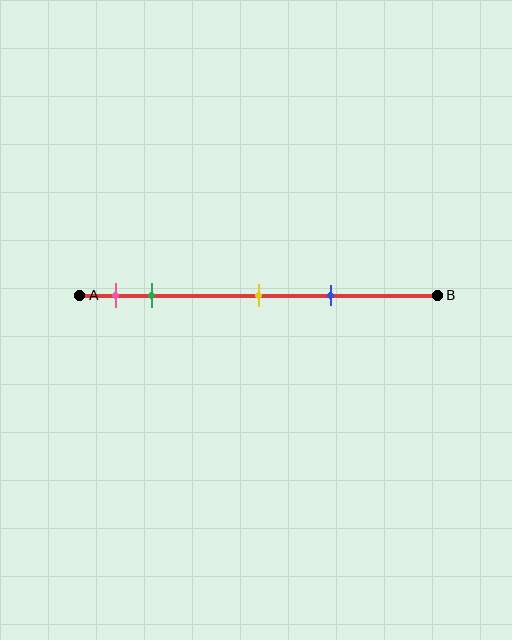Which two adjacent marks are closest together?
The pink and green marks are the closest adjacent pair.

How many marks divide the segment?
There are 4 marks dividing the segment.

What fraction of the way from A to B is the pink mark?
The pink mark is approximately 10% (0.1) of the way from A to B.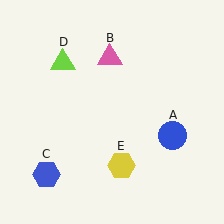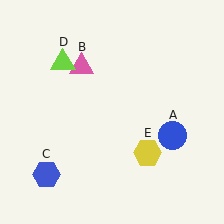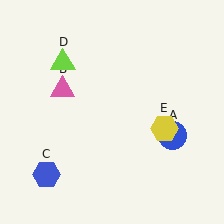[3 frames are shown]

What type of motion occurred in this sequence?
The pink triangle (object B), yellow hexagon (object E) rotated counterclockwise around the center of the scene.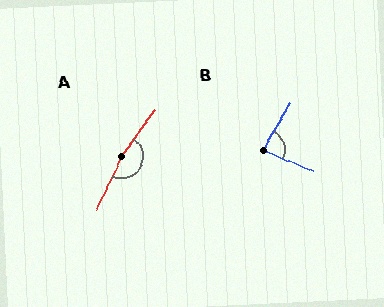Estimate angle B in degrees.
Approximately 82 degrees.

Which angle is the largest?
A, at approximately 170 degrees.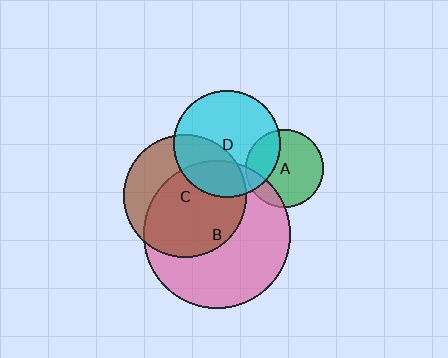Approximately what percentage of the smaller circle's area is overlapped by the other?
Approximately 30%.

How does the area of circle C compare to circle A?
Approximately 2.5 times.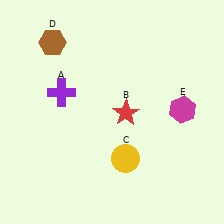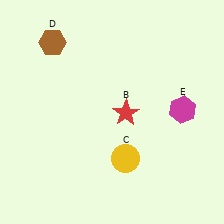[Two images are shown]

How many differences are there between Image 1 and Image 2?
There is 1 difference between the two images.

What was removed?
The purple cross (A) was removed in Image 2.